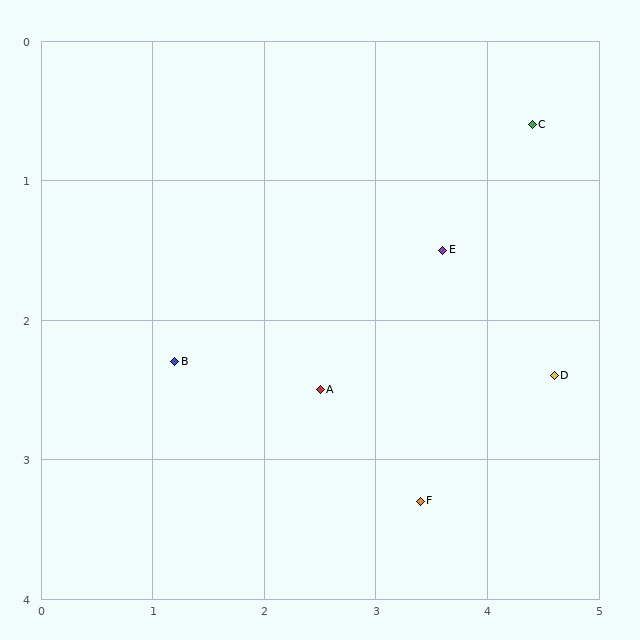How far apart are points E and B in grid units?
Points E and B are about 2.5 grid units apart.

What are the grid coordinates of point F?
Point F is at approximately (3.4, 3.3).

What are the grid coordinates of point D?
Point D is at approximately (4.6, 2.4).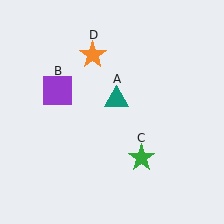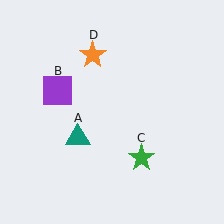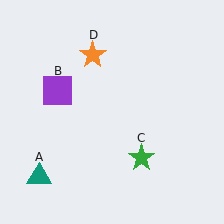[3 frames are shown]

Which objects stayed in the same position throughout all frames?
Purple square (object B) and green star (object C) and orange star (object D) remained stationary.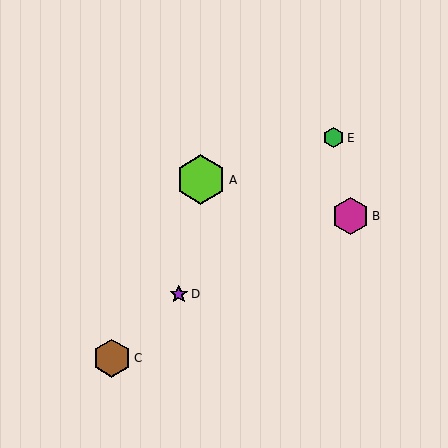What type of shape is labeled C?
Shape C is a brown hexagon.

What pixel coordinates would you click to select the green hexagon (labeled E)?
Click at (334, 138) to select the green hexagon E.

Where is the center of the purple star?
The center of the purple star is at (179, 294).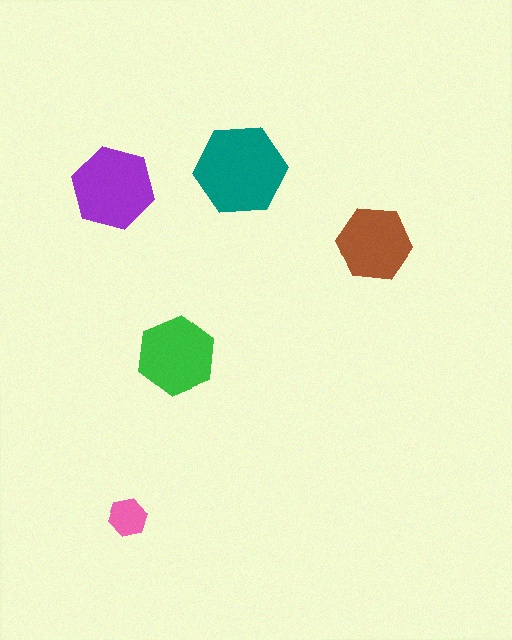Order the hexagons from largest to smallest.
the teal one, the purple one, the green one, the brown one, the pink one.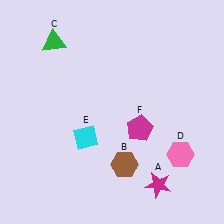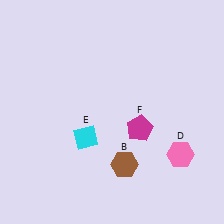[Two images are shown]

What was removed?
The magenta star (A), the green triangle (C) were removed in Image 2.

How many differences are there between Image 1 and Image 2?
There are 2 differences between the two images.